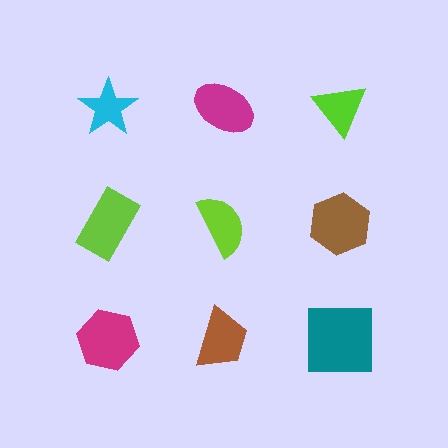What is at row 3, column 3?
A teal square.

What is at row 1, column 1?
A cyan star.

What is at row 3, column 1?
A magenta hexagon.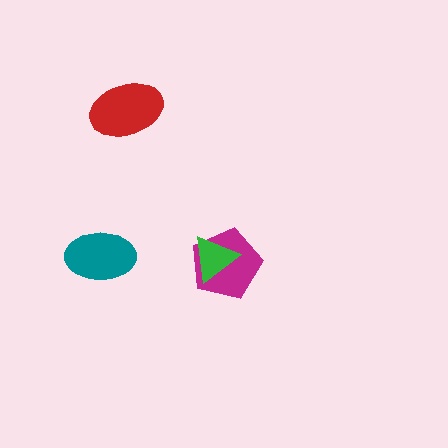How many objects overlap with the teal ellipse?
0 objects overlap with the teal ellipse.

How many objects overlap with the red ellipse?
0 objects overlap with the red ellipse.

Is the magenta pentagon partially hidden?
Yes, it is partially covered by another shape.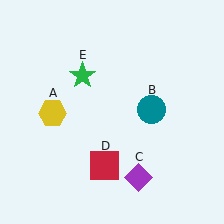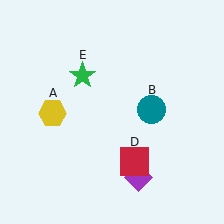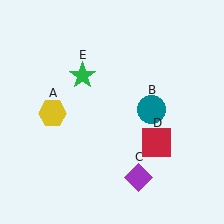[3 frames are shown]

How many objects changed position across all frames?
1 object changed position: red square (object D).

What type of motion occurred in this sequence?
The red square (object D) rotated counterclockwise around the center of the scene.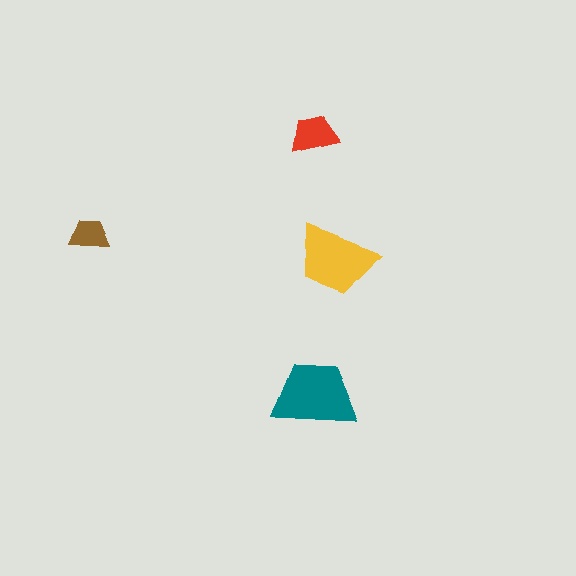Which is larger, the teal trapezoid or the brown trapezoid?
The teal one.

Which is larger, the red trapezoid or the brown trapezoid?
The red one.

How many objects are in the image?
There are 4 objects in the image.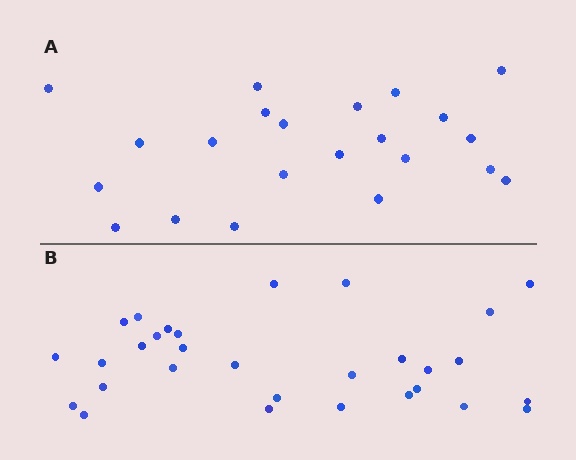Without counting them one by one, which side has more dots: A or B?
Region B (the bottom region) has more dots.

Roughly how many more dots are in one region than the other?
Region B has roughly 8 or so more dots than region A.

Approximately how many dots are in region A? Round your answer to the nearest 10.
About 20 dots. (The exact count is 22, which rounds to 20.)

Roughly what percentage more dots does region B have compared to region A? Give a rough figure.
About 35% more.